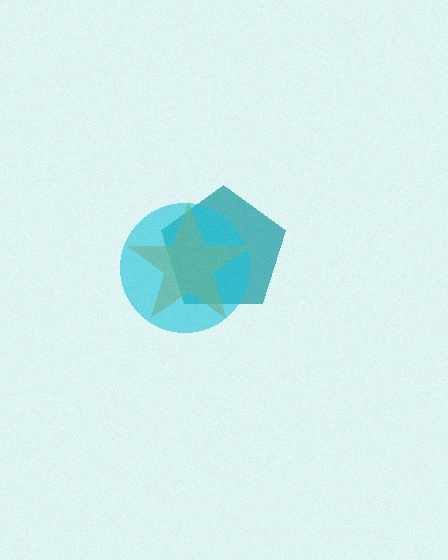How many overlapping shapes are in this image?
There are 3 overlapping shapes in the image.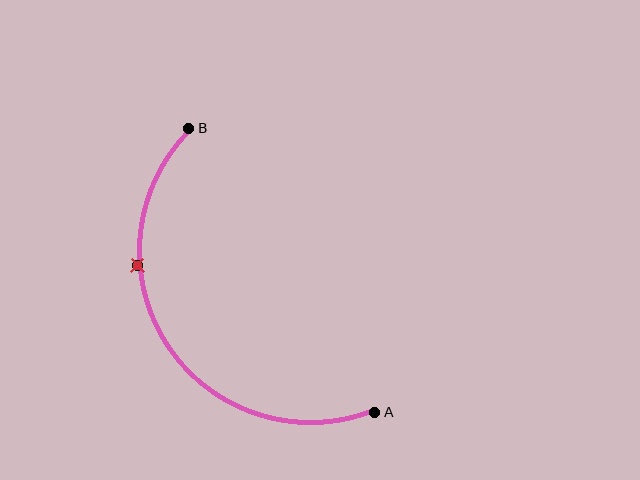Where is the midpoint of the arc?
The arc midpoint is the point on the curve farthest from the straight line joining A and B. It sits to the left of that line.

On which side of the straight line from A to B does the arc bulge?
The arc bulges to the left of the straight line connecting A and B.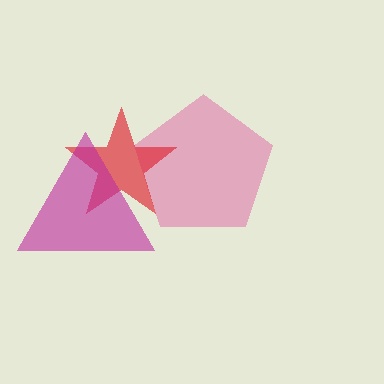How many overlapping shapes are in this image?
There are 3 overlapping shapes in the image.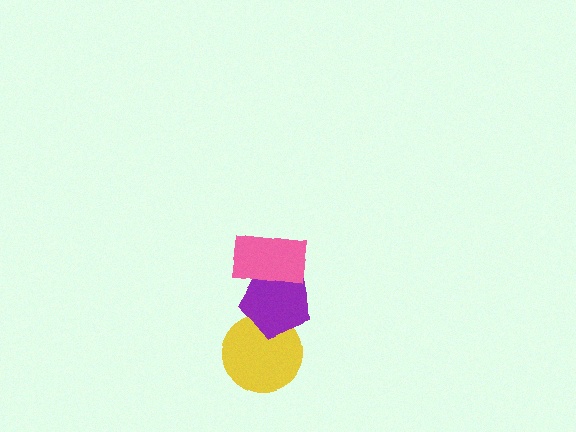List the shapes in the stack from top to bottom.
From top to bottom: the pink rectangle, the purple pentagon, the yellow circle.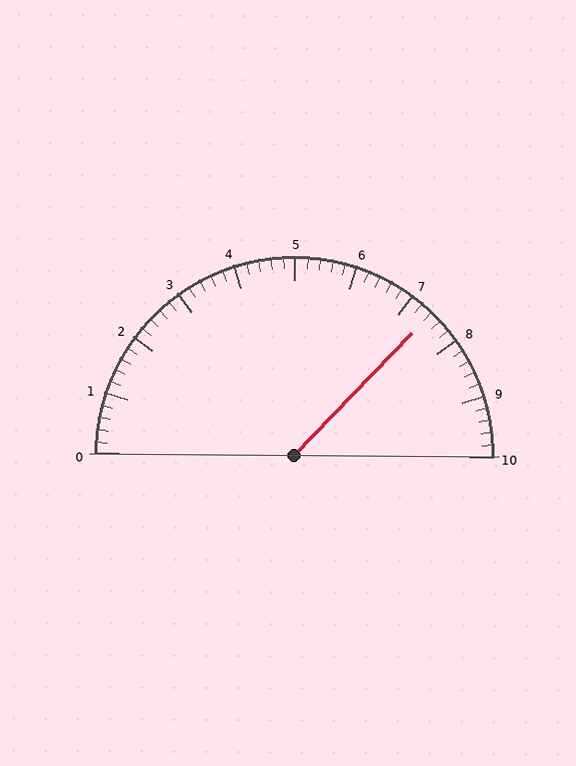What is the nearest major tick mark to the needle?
The nearest major tick mark is 7.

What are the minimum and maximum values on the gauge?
The gauge ranges from 0 to 10.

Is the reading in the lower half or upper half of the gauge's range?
The reading is in the upper half of the range (0 to 10).